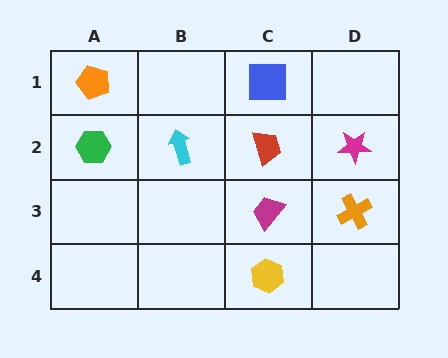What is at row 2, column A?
A green hexagon.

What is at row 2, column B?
A cyan arrow.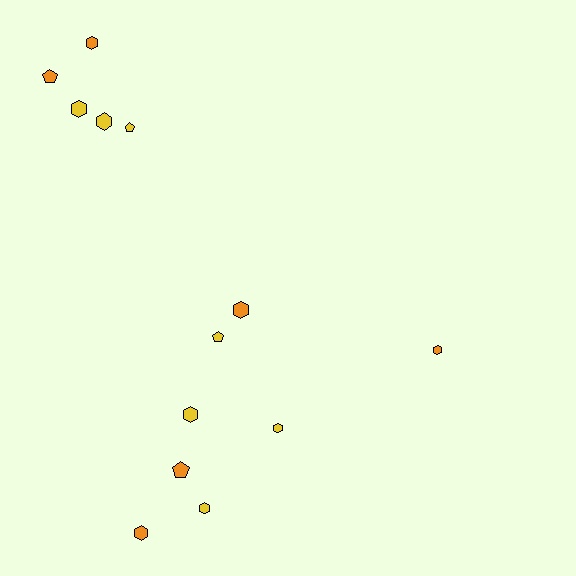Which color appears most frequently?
Yellow, with 7 objects.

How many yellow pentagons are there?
There are 2 yellow pentagons.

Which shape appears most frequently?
Hexagon, with 9 objects.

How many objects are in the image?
There are 13 objects.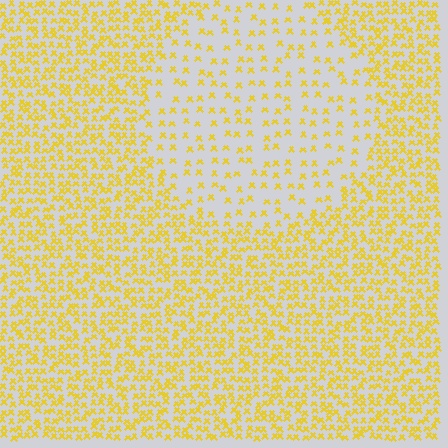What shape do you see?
I see a circle.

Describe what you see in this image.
The image contains small yellow elements arranged at two different densities. A circle-shaped region is visible where the elements are less densely packed than the surrounding area.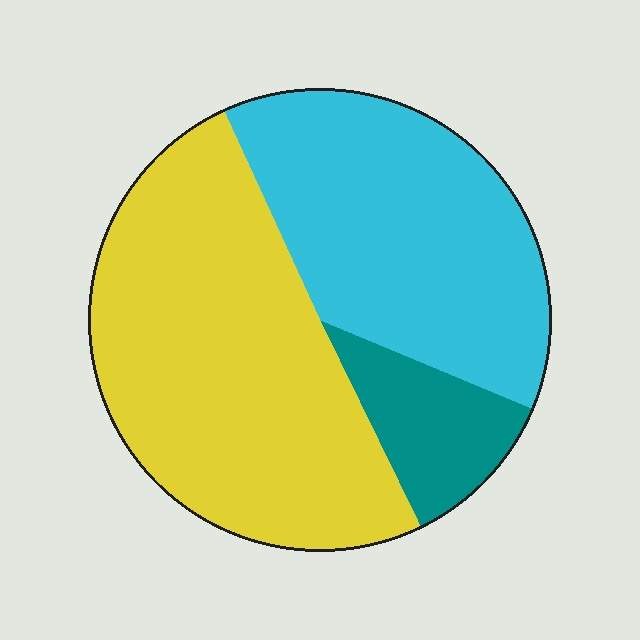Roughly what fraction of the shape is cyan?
Cyan takes up about three eighths (3/8) of the shape.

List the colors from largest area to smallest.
From largest to smallest: yellow, cyan, teal.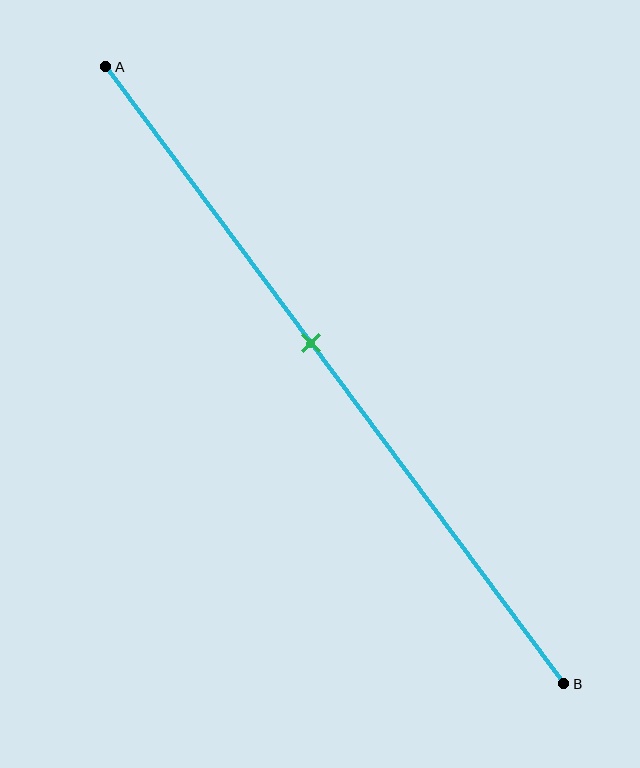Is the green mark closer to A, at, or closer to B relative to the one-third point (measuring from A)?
The green mark is closer to point B than the one-third point of segment AB.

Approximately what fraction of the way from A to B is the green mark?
The green mark is approximately 45% of the way from A to B.